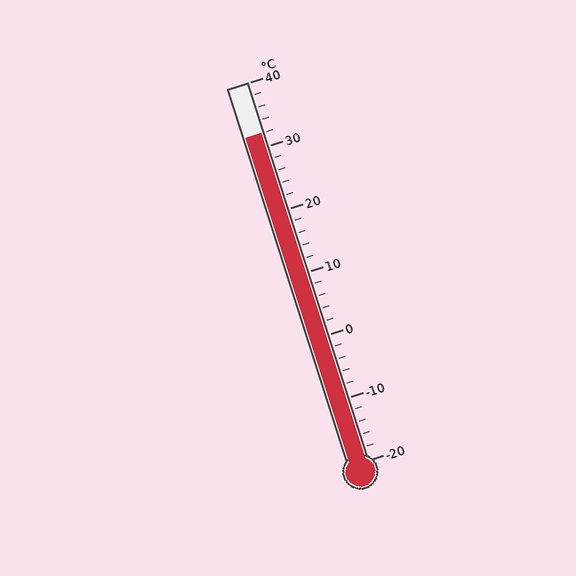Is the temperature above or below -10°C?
The temperature is above -10°C.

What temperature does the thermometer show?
The thermometer shows approximately 32°C.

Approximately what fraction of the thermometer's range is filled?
The thermometer is filled to approximately 85% of its range.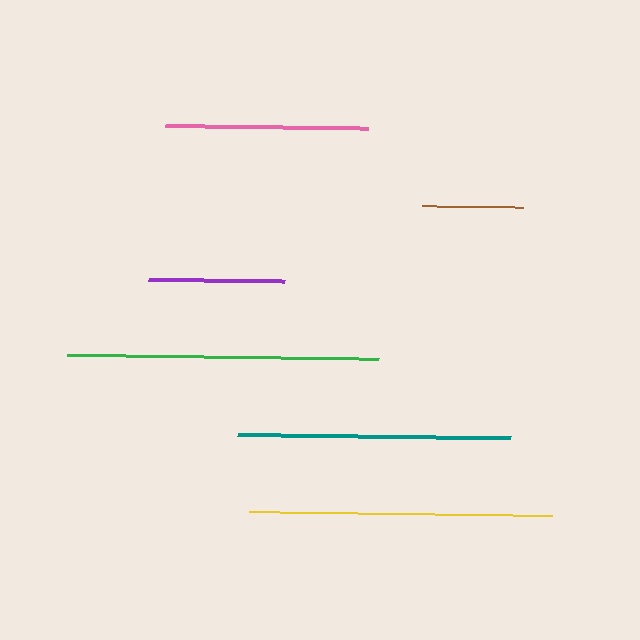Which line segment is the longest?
The green line is the longest at approximately 313 pixels.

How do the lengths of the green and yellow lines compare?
The green and yellow lines are approximately the same length.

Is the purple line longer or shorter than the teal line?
The teal line is longer than the purple line.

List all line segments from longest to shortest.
From longest to shortest: green, yellow, teal, pink, purple, brown.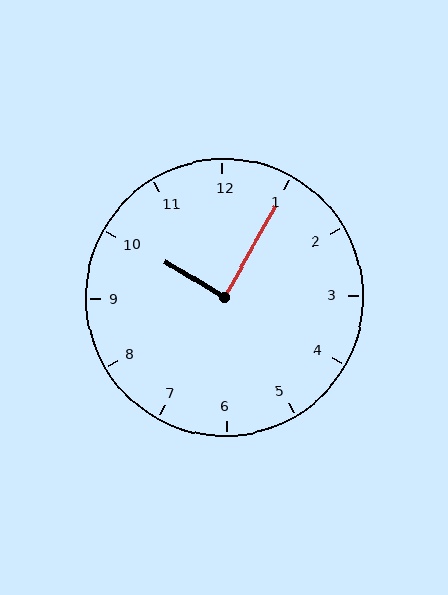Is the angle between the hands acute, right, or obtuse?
It is right.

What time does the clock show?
10:05.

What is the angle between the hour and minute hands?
Approximately 88 degrees.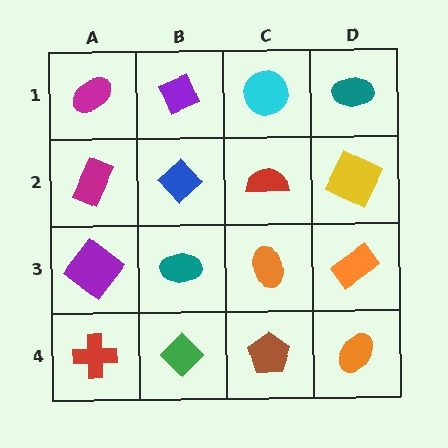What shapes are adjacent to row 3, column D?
A yellow square (row 2, column D), an orange ellipse (row 4, column D), an orange ellipse (row 3, column C).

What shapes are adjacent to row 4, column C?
An orange ellipse (row 3, column C), a green diamond (row 4, column B), an orange ellipse (row 4, column D).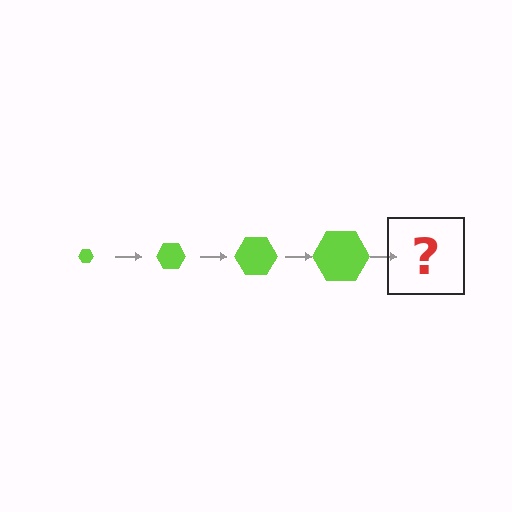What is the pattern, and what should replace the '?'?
The pattern is that the hexagon gets progressively larger each step. The '?' should be a lime hexagon, larger than the previous one.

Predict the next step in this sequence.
The next step is a lime hexagon, larger than the previous one.